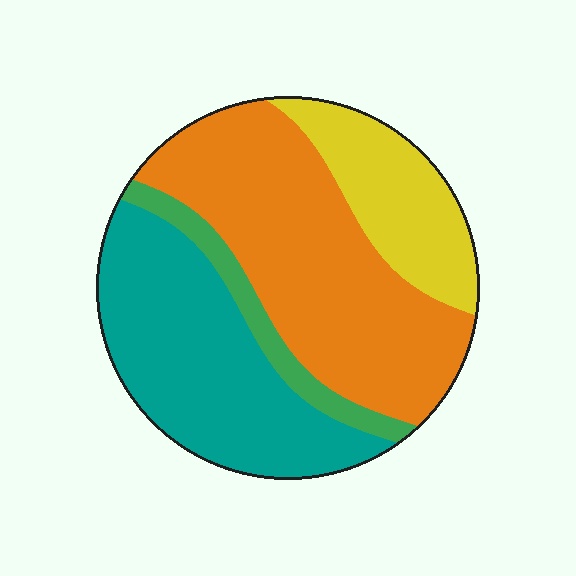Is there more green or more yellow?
Yellow.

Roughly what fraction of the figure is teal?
Teal covers 33% of the figure.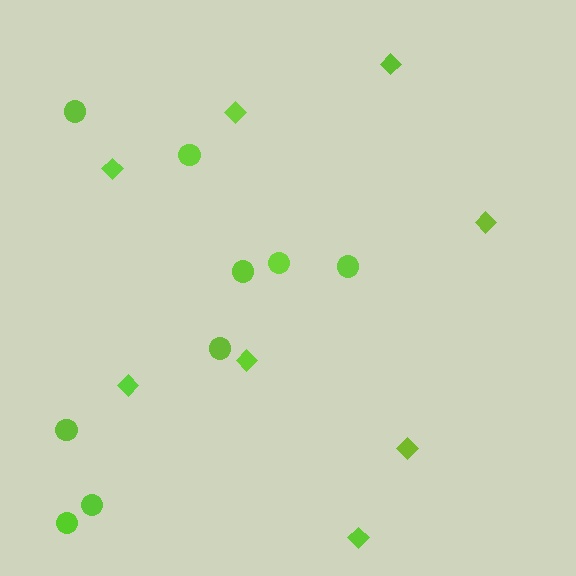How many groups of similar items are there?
There are 2 groups: one group of circles (9) and one group of diamonds (8).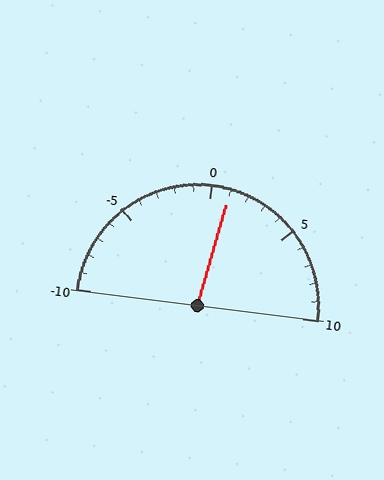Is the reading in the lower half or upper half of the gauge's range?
The reading is in the upper half of the range (-10 to 10).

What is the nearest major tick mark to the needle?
The nearest major tick mark is 0.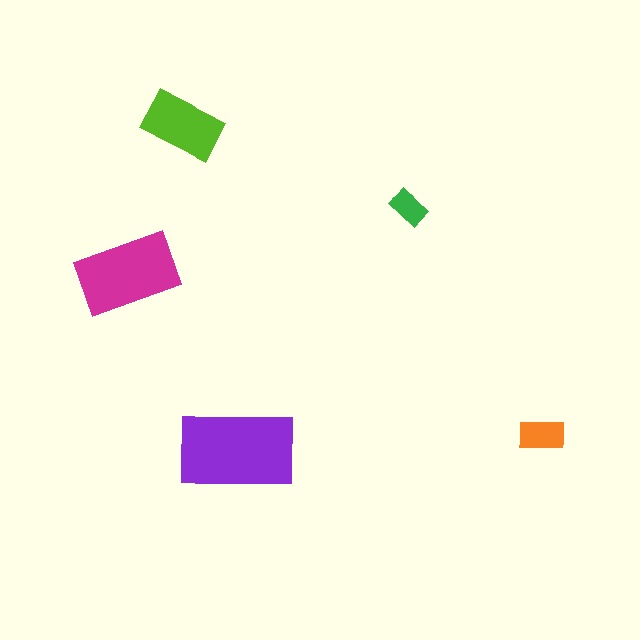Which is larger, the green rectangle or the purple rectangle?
The purple one.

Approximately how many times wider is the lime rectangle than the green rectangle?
About 2 times wider.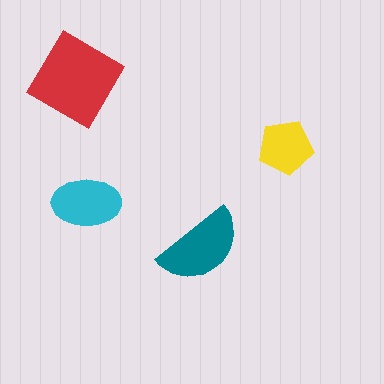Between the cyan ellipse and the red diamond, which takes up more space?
The red diamond.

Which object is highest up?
The red diamond is topmost.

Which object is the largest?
The red diamond.